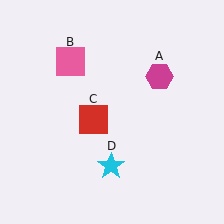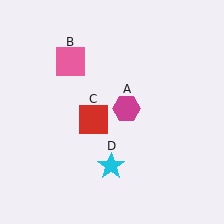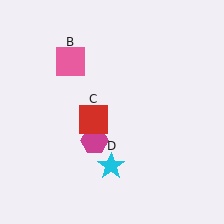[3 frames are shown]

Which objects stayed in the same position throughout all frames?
Pink square (object B) and red square (object C) and cyan star (object D) remained stationary.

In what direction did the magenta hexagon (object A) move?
The magenta hexagon (object A) moved down and to the left.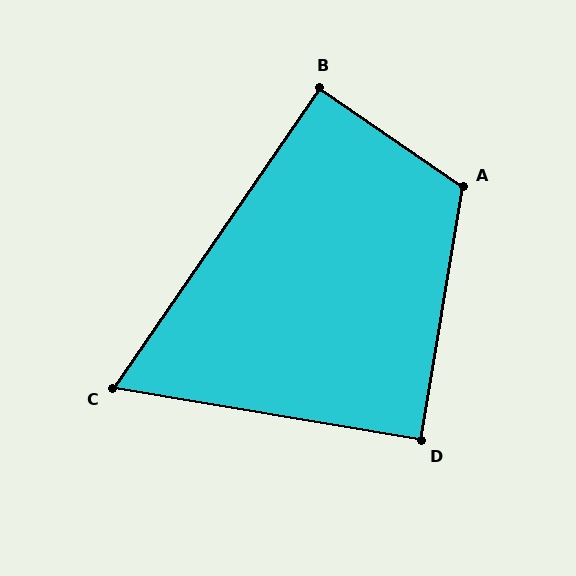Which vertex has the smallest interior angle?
C, at approximately 65 degrees.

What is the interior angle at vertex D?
Approximately 90 degrees (approximately right).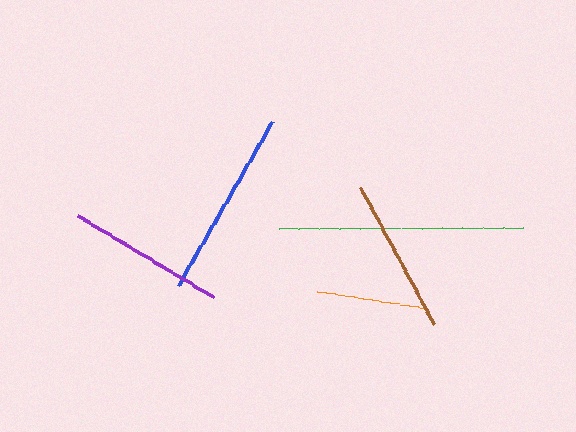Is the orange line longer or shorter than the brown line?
The brown line is longer than the orange line.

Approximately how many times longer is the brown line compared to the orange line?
The brown line is approximately 1.4 times the length of the orange line.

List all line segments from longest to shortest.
From longest to shortest: green, blue, purple, brown, orange.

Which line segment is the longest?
The green line is the longest at approximately 243 pixels.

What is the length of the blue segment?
The blue segment is approximately 189 pixels long.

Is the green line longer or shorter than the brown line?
The green line is longer than the brown line.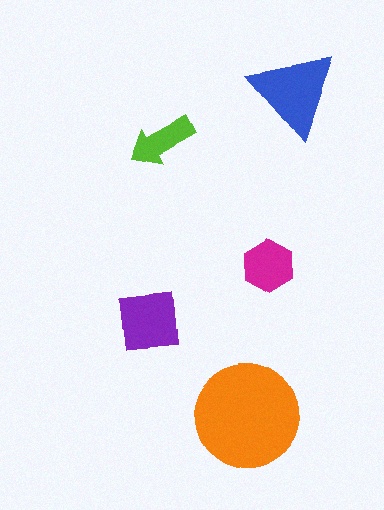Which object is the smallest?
The lime arrow.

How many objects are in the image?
There are 5 objects in the image.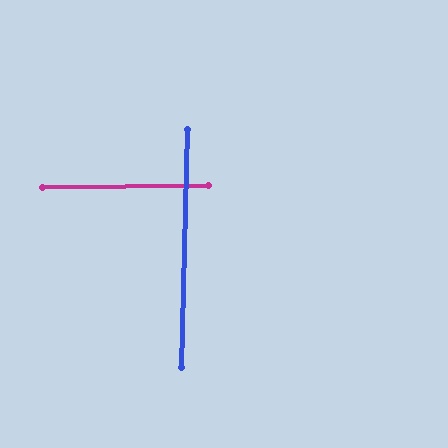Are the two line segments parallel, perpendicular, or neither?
Perpendicular — they meet at approximately 88°.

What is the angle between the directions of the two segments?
Approximately 88 degrees.